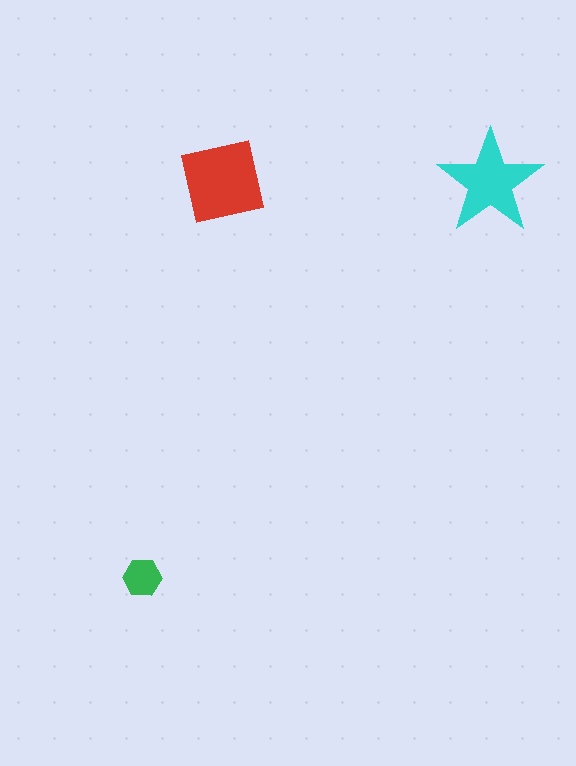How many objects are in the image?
There are 3 objects in the image.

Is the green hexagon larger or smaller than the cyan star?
Smaller.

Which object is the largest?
The red square.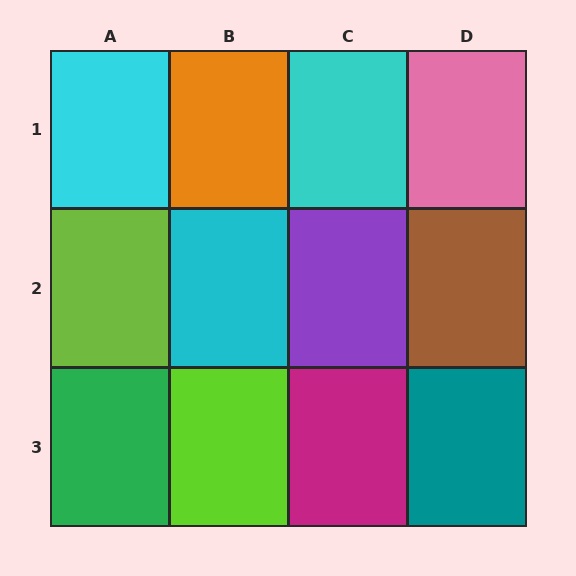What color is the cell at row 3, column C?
Magenta.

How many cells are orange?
1 cell is orange.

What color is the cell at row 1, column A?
Cyan.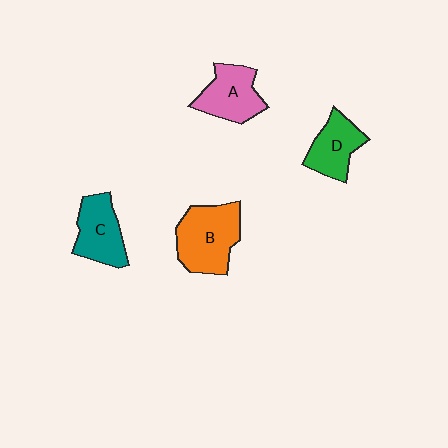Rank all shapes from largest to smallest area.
From largest to smallest: B (orange), A (pink), C (teal), D (green).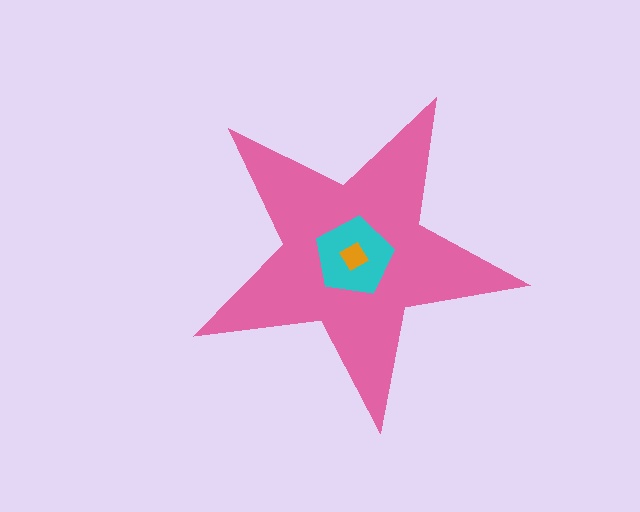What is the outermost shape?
The pink star.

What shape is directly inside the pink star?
The cyan pentagon.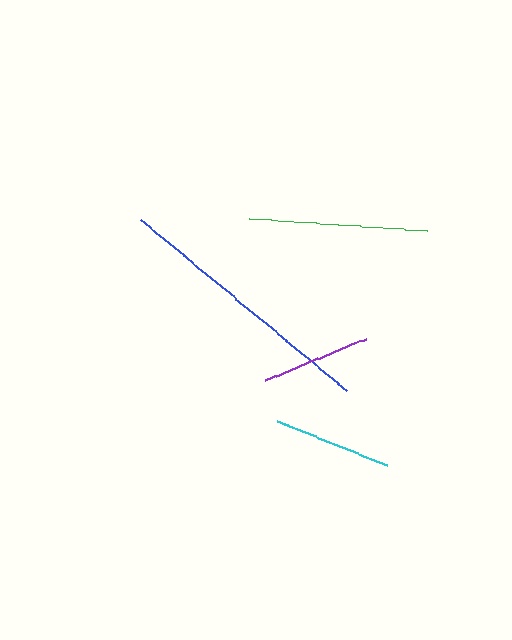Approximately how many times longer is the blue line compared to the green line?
The blue line is approximately 1.5 times the length of the green line.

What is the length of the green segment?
The green segment is approximately 178 pixels long.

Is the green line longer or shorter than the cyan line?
The green line is longer than the cyan line.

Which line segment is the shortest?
The purple line is the shortest at approximately 109 pixels.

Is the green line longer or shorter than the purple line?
The green line is longer than the purple line.